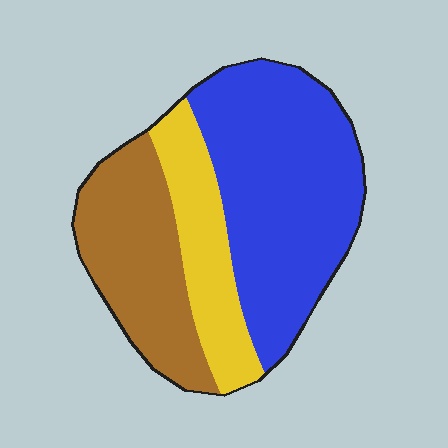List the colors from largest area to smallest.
From largest to smallest: blue, brown, yellow.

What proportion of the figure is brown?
Brown covers about 30% of the figure.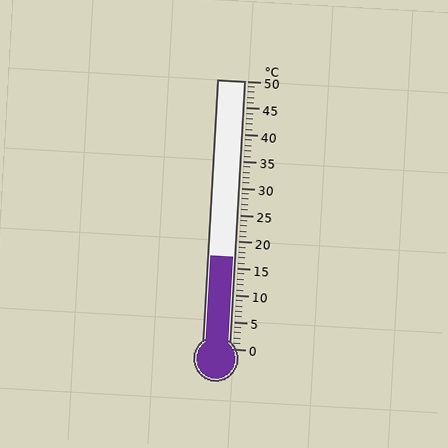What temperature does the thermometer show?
The thermometer shows approximately 17°C.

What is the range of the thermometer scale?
The thermometer scale ranges from 0°C to 50°C.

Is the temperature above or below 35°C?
The temperature is below 35°C.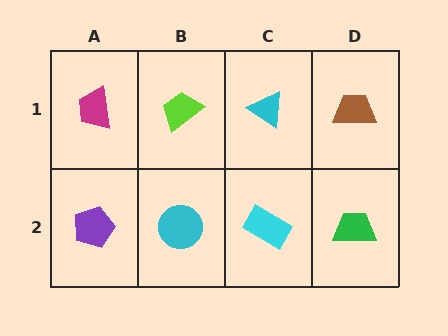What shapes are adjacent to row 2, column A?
A magenta trapezoid (row 1, column A), a cyan circle (row 2, column B).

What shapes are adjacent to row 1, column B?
A cyan circle (row 2, column B), a magenta trapezoid (row 1, column A), a cyan triangle (row 1, column C).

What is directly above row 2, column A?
A magenta trapezoid.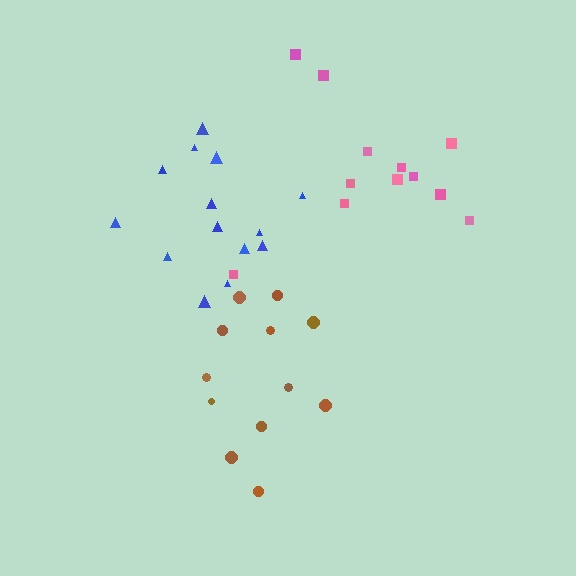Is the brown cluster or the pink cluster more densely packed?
Brown.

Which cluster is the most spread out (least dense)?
Pink.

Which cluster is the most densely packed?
Blue.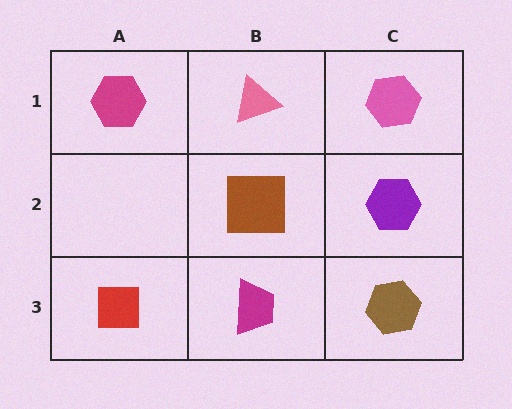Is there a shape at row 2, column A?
No, that cell is empty.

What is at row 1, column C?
A pink hexagon.